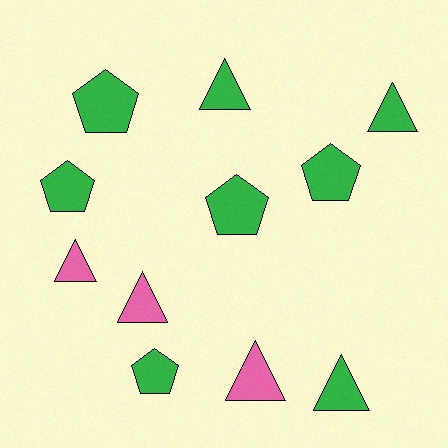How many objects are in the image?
There are 11 objects.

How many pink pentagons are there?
There are no pink pentagons.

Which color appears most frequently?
Green, with 8 objects.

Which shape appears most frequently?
Triangle, with 6 objects.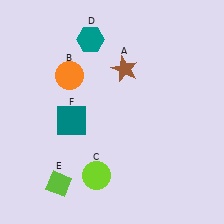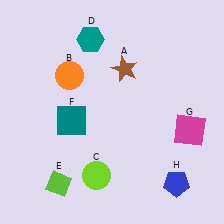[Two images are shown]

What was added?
A magenta square (G), a blue pentagon (H) were added in Image 2.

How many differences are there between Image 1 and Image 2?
There are 2 differences between the two images.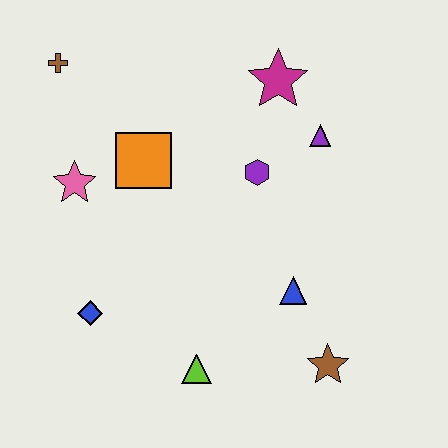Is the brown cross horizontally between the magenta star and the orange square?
No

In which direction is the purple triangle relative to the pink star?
The purple triangle is to the right of the pink star.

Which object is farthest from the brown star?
The brown cross is farthest from the brown star.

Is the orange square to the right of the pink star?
Yes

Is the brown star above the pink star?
No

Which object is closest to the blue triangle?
The brown star is closest to the blue triangle.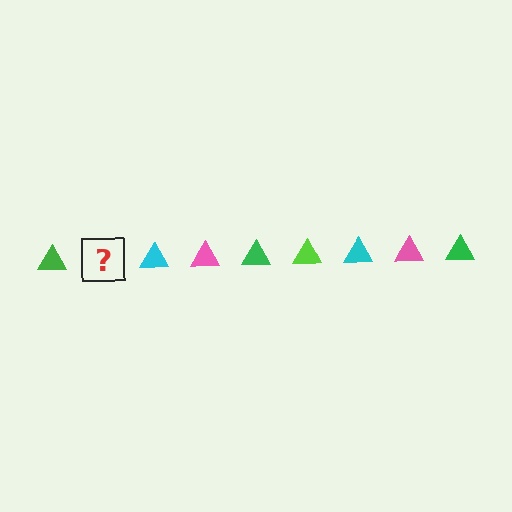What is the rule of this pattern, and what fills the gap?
The rule is that the pattern cycles through green, lime, cyan, pink triangles. The gap should be filled with a lime triangle.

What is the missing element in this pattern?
The missing element is a lime triangle.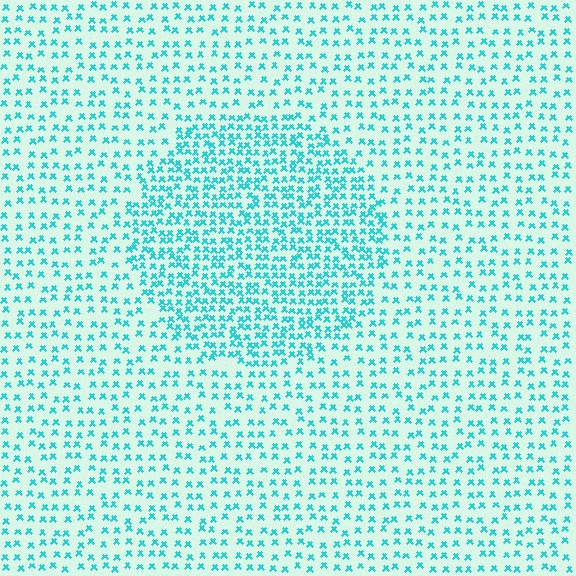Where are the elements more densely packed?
The elements are more densely packed inside the circle boundary.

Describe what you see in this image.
The image contains small cyan elements arranged at two different densities. A circle-shaped region is visible where the elements are more densely packed than the surrounding area.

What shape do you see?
I see a circle.